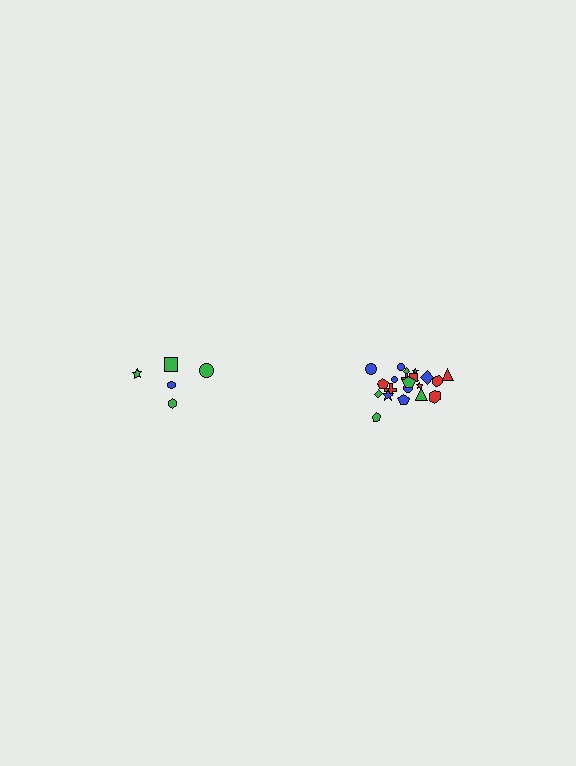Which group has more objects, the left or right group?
The right group.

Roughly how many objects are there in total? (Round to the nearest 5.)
Roughly 25 objects in total.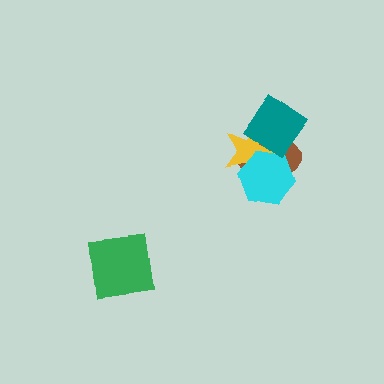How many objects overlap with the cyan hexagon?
3 objects overlap with the cyan hexagon.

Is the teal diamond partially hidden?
No, no other shape covers it.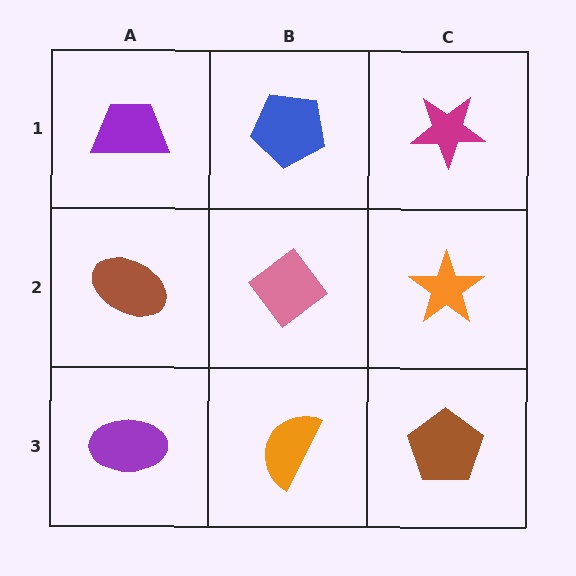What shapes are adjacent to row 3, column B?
A pink diamond (row 2, column B), a purple ellipse (row 3, column A), a brown pentagon (row 3, column C).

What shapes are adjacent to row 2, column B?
A blue pentagon (row 1, column B), an orange semicircle (row 3, column B), a brown ellipse (row 2, column A), an orange star (row 2, column C).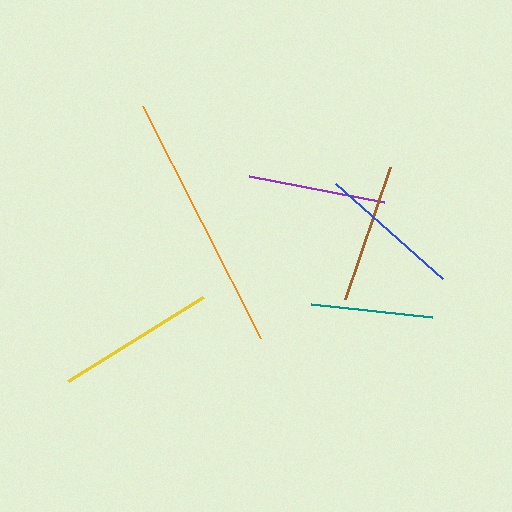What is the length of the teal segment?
The teal segment is approximately 122 pixels long.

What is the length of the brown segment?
The brown segment is approximately 139 pixels long.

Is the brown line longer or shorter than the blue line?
The blue line is longer than the brown line.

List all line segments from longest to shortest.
From longest to shortest: orange, yellow, blue, brown, purple, teal.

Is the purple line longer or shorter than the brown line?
The brown line is longer than the purple line.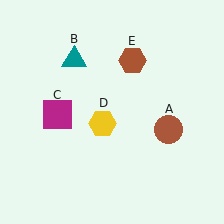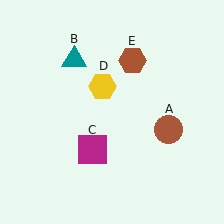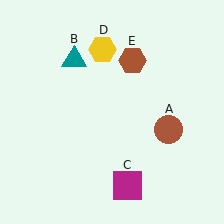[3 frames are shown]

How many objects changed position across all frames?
2 objects changed position: magenta square (object C), yellow hexagon (object D).